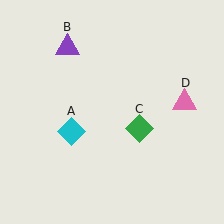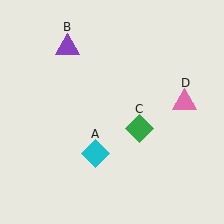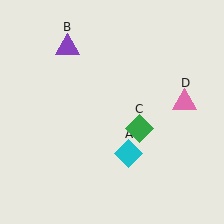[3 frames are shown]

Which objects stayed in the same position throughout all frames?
Purple triangle (object B) and green diamond (object C) and pink triangle (object D) remained stationary.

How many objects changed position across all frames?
1 object changed position: cyan diamond (object A).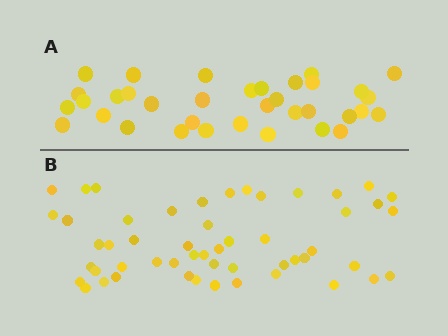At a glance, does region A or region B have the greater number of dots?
Region B (the bottom region) has more dots.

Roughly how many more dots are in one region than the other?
Region B has approximately 15 more dots than region A.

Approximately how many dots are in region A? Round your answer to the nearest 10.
About 40 dots. (The exact count is 35, which rounds to 40.)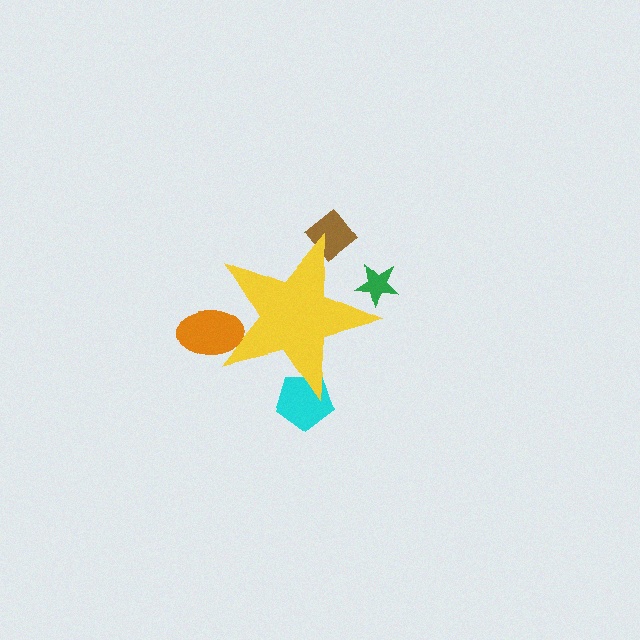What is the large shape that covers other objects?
A yellow star.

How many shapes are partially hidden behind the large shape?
4 shapes are partially hidden.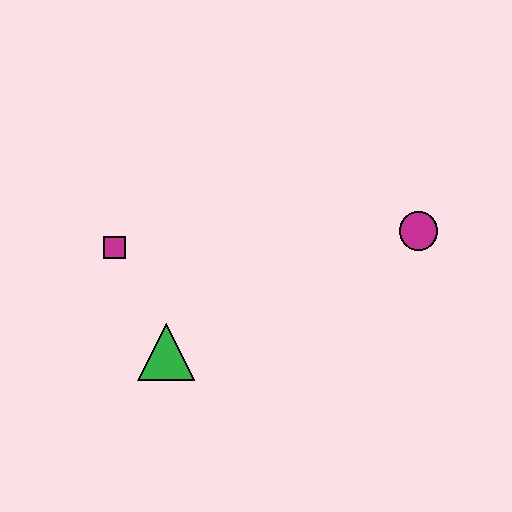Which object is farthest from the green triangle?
The magenta circle is farthest from the green triangle.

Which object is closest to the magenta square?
The green triangle is closest to the magenta square.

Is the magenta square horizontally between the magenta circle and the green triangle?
No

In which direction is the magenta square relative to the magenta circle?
The magenta square is to the left of the magenta circle.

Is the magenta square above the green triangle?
Yes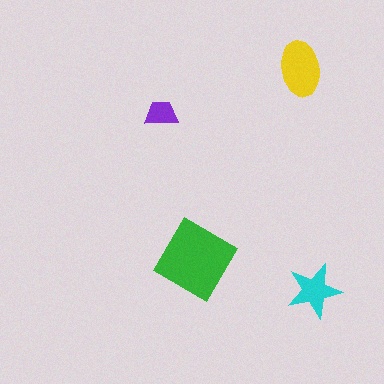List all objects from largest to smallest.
The green diamond, the yellow ellipse, the cyan star, the purple trapezoid.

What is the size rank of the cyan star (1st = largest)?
3rd.